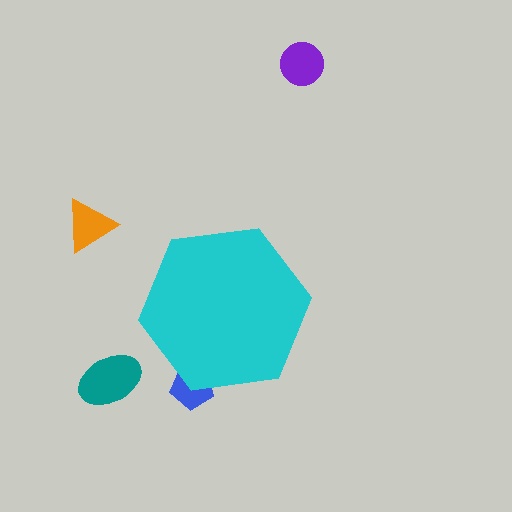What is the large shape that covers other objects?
A cyan hexagon.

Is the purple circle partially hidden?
No, the purple circle is fully visible.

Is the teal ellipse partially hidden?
No, the teal ellipse is fully visible.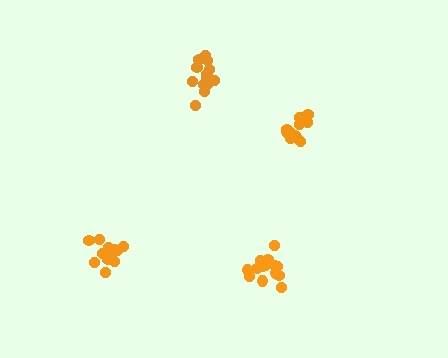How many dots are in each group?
Group 1: 13 dots, Group 2: 14 dots, Group 3: 11 dots, Group 4: 14 dots (52 total).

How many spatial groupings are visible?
There are 4 spatial groupings.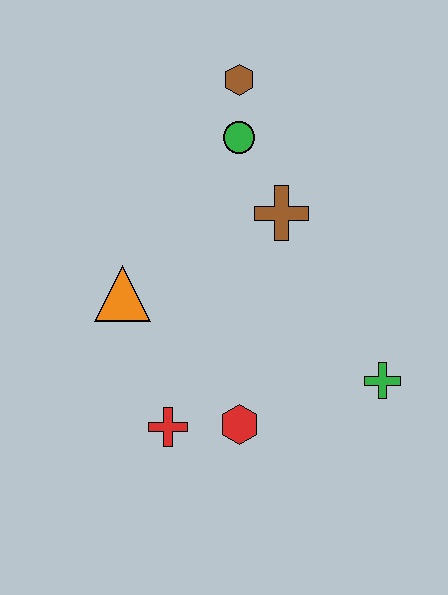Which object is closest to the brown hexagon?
The green circle is closest to the brown hexagon.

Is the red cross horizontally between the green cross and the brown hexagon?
No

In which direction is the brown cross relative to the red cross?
The brown cross is above the red cross.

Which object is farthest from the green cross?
The brown hexagon is farthest from the green cross.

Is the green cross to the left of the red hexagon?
No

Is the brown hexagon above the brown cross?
Yes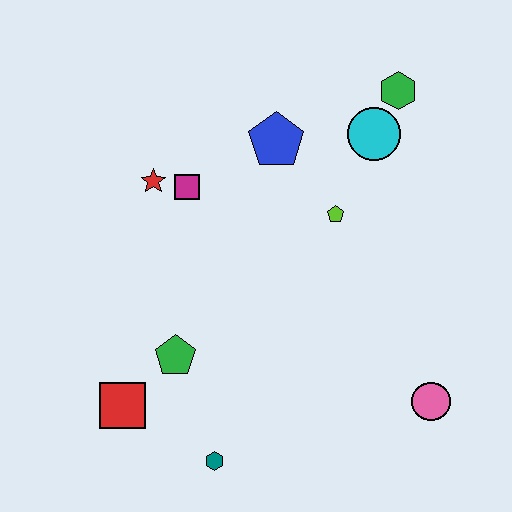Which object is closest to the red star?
The magenta square is closest to the red star.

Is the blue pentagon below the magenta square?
No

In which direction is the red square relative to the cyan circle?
The red square is below the cyan circle.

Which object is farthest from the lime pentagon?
The red square is farthest from the lime pentagon.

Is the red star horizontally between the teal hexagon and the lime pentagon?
No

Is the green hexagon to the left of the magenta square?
No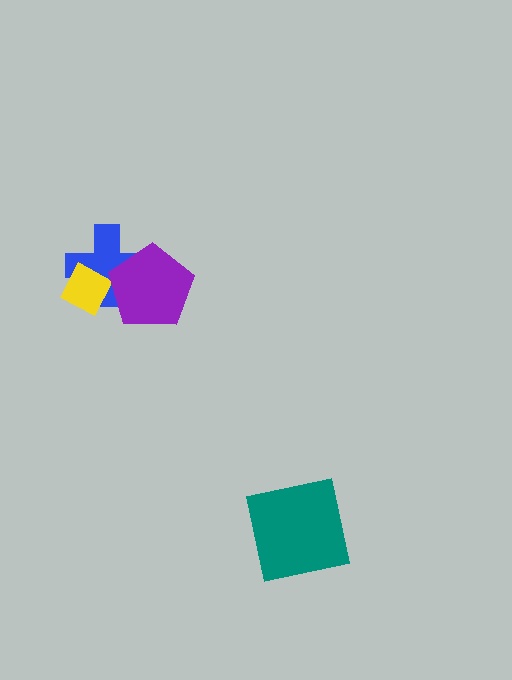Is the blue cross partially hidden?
Yes, it is partially covered by another shape.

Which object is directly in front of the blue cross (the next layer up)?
The yellow diamond is directly in front of the blue cross.